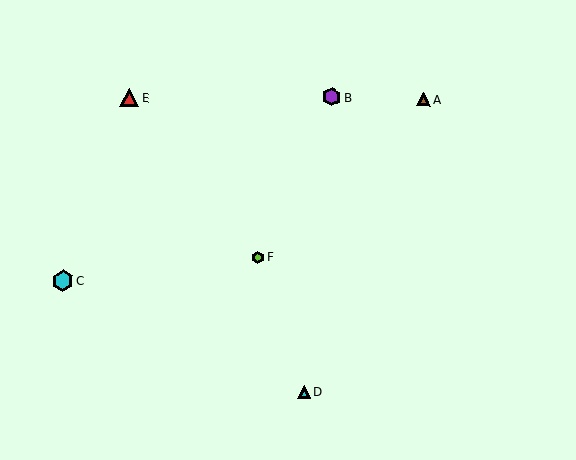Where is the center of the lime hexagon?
The center of the lime hexagon is at (257, 257).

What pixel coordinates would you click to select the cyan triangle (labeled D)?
Click at (304, 392) to select the cyan triangle D.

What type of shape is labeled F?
Shape F is a lime hexagon.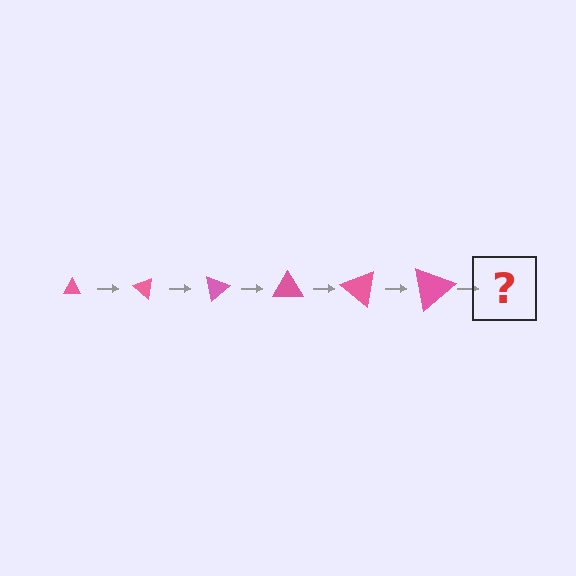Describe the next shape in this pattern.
It should be a triangle, larger than the previous one and rotated 240 degrees from the start.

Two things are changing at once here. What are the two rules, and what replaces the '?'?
The two rules are that the triangle grows larger each step and it rotates 40 degrees each step. The '?' should be a triangle, larger than the previous one and rotated 240 degrees from the start.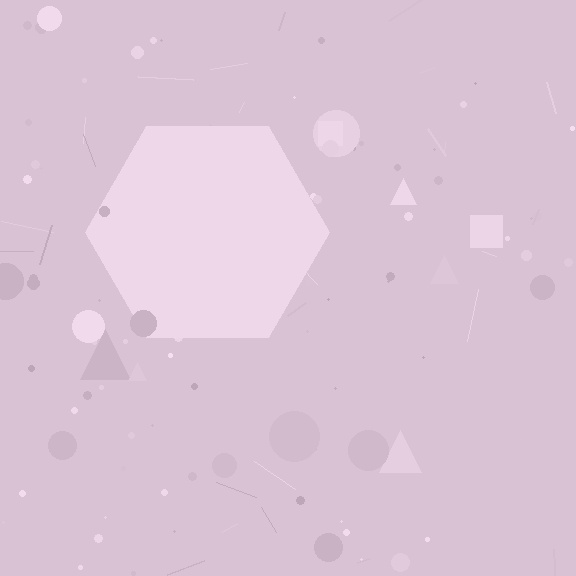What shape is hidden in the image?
A hexagon is hidden in the image.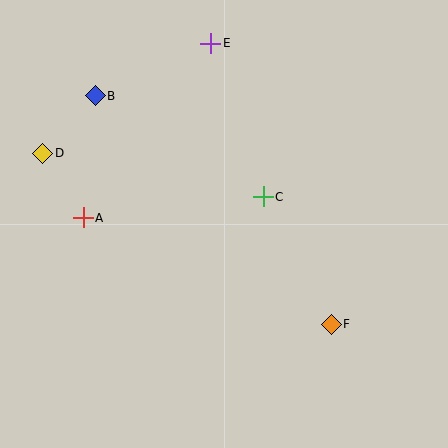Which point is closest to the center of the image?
Point C at (263, 197) is closest to the center.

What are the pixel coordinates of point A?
Point A is at (83, 218).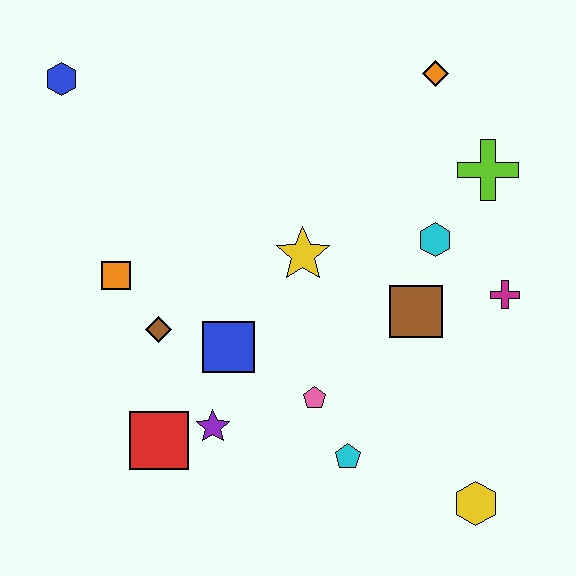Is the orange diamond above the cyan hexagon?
Yes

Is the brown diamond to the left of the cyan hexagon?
Yes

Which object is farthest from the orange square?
The yellow hexagon is farthest from the orange square.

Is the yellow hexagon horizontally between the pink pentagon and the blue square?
No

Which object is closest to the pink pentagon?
The cyan pentagon is closest to the pink pentagon.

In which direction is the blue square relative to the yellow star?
The blue square is below the yellow star.